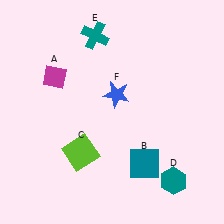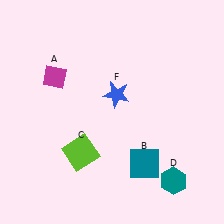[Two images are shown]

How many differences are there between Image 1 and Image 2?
There is 1 difference between the two images.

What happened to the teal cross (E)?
The teal cross (E) was removed in Image 2. It was in the top-left area of Image 1.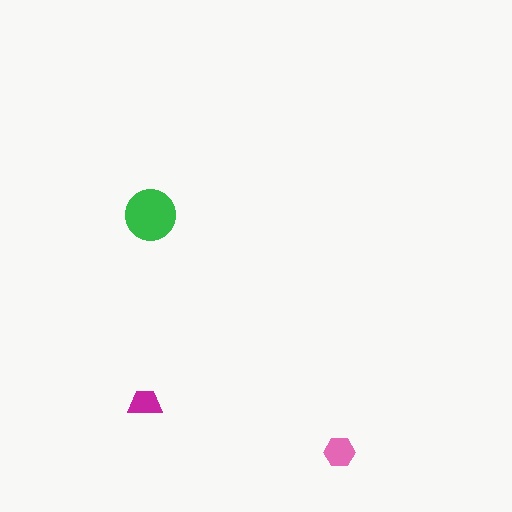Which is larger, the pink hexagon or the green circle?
The green circle.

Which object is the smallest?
The magenta trapezoid.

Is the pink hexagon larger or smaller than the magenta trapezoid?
Larger.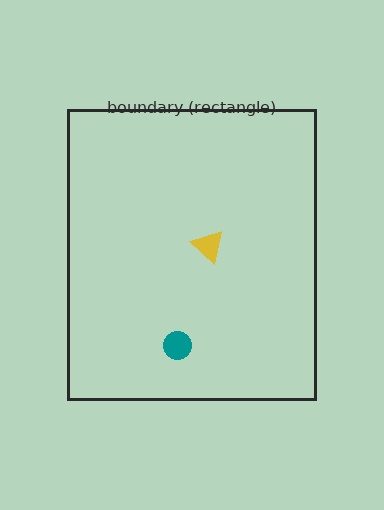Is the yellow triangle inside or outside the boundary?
Inside.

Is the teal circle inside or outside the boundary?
Inside.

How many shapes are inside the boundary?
2 inside, 0 outside.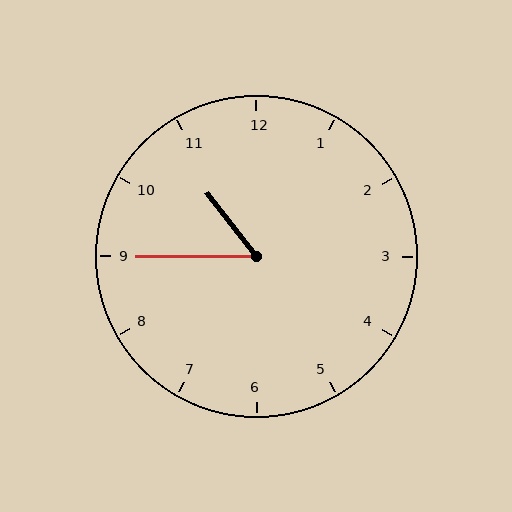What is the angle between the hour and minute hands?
Approximately 52 degrees.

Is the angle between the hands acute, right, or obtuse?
It is acute.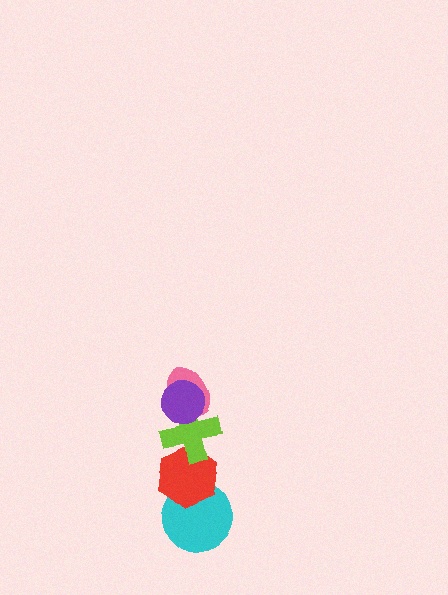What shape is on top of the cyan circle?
The red hexagon is on top of the cyan circle.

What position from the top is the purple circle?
The purple circle is 1st from the top.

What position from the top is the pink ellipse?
The pink ellipse is 2nd from the top.